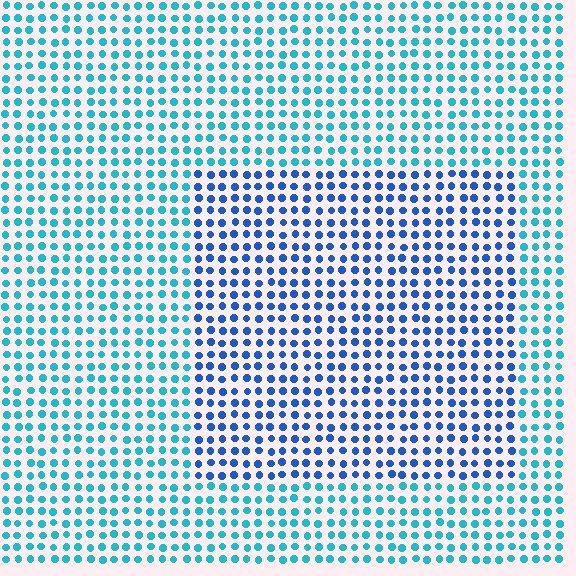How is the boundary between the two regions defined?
The boundary is defined purely by a slight shift in hue (about 35 degrees). Spacing, size, and orientation are identical on both sides.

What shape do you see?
I see a rectangle.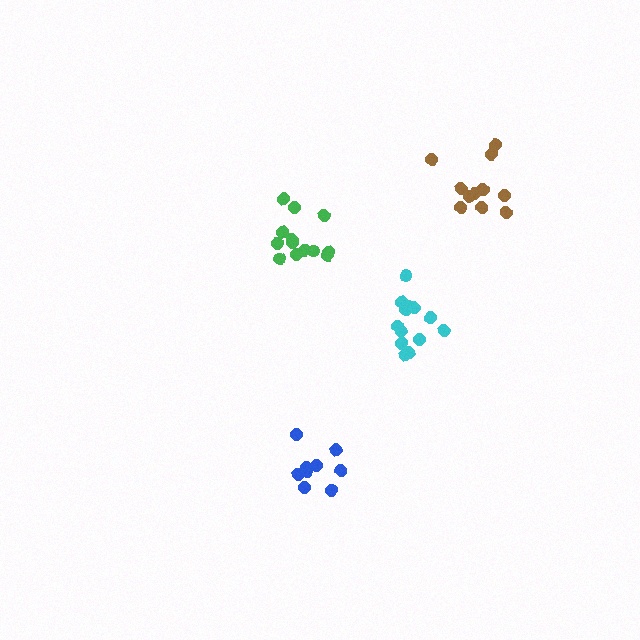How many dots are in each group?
Group 1: 14 dots, Group 2: 13 dots, Group 3: 9 dots, Group 4: 12 dots (48 total).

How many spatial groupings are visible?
There are 4 spatial groupings.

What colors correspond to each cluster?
The clusters are colored: cyan, green, blue, brown.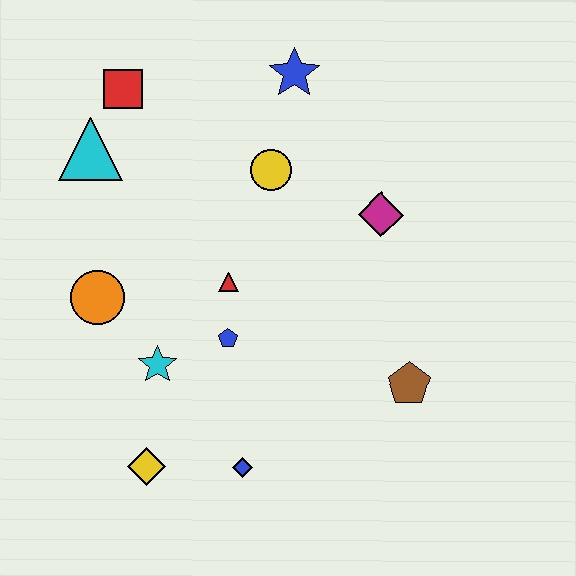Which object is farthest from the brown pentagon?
The red square is farthest from the brown pentagon.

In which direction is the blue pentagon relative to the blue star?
The blue pentagon is below the blue star.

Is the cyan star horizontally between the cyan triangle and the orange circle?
No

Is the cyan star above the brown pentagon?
Yes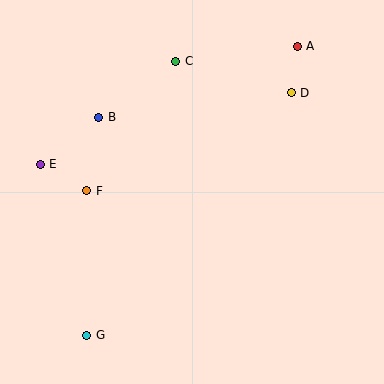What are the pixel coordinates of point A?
Point A is at (297, 46).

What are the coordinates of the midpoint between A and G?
The midpoint between A and G is at (192, 191).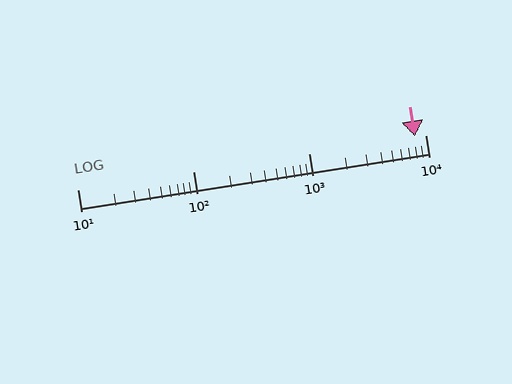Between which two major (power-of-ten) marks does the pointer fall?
The pointer is between 1000 and 10000.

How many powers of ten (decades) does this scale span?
The scale spans 3 decades, from 10 to 10000.